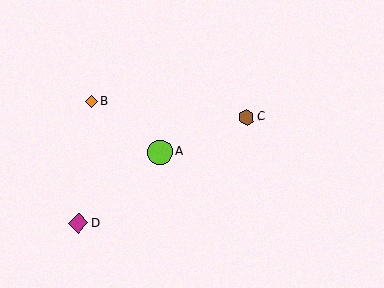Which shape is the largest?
The lime circle (labeled A) is the largest.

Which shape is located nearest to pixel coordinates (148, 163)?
The lime circle (labeled A) at (160, 152) is nearest to that location.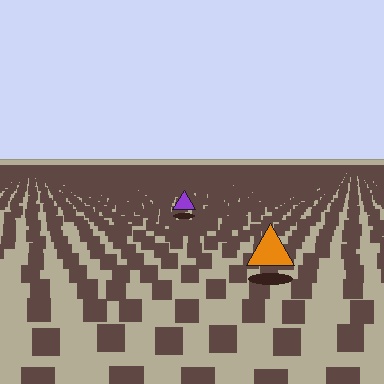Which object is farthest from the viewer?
The purple triangle is farthest from the viewer. It appears smaller and the ground texture around it is denser.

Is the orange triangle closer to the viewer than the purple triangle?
Yes. The orange triangle is closer — you can tell from the texture gradient: the ground texture is coarser near it.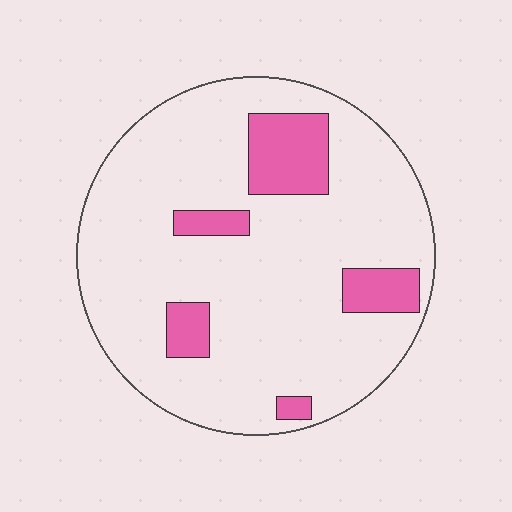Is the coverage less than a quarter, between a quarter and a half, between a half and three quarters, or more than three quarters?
Less than a quarter.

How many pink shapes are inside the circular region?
5.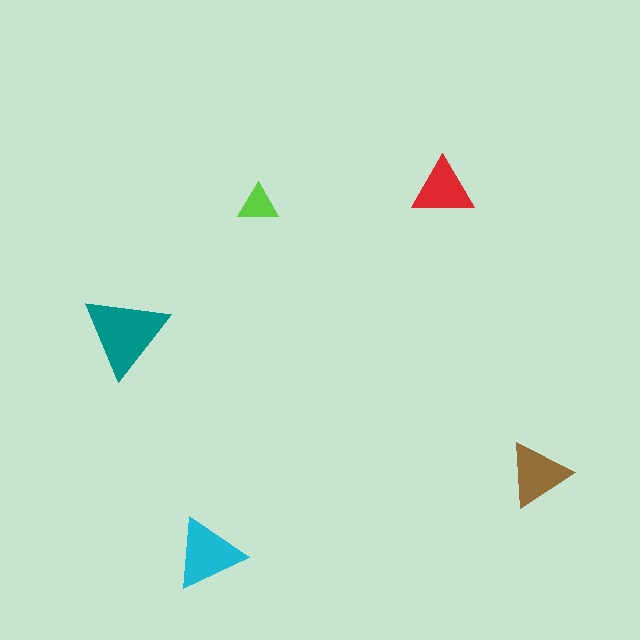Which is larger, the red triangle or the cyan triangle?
The cyan one.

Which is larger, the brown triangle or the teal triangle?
The teal one.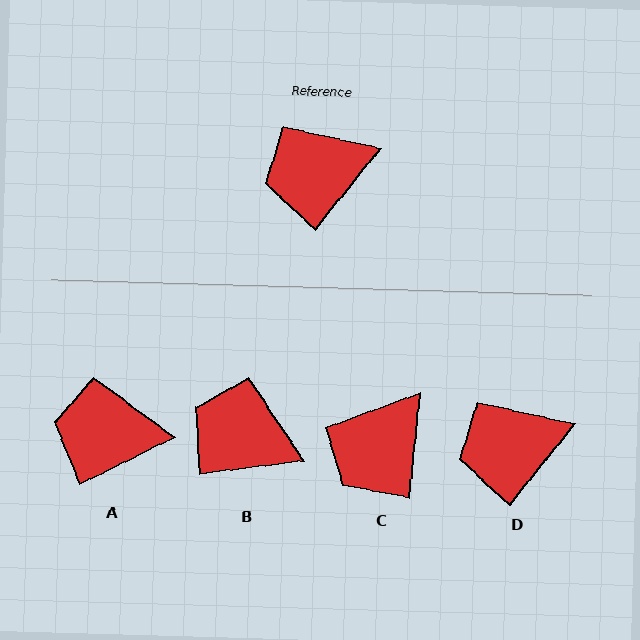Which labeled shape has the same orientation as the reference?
D.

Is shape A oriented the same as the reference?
No, it is off by about 25 degrees.